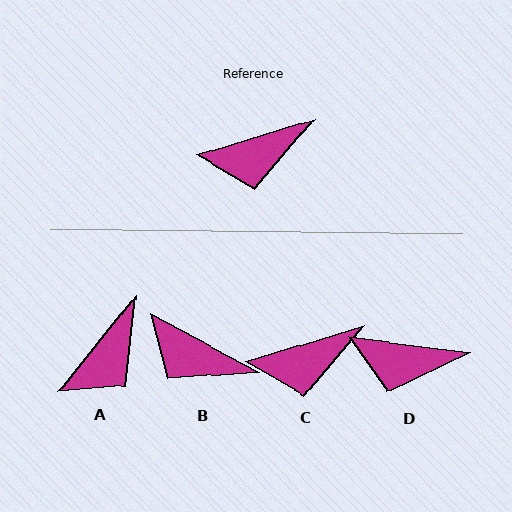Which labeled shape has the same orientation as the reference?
C.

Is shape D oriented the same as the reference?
No, it is off by about 24 degrees.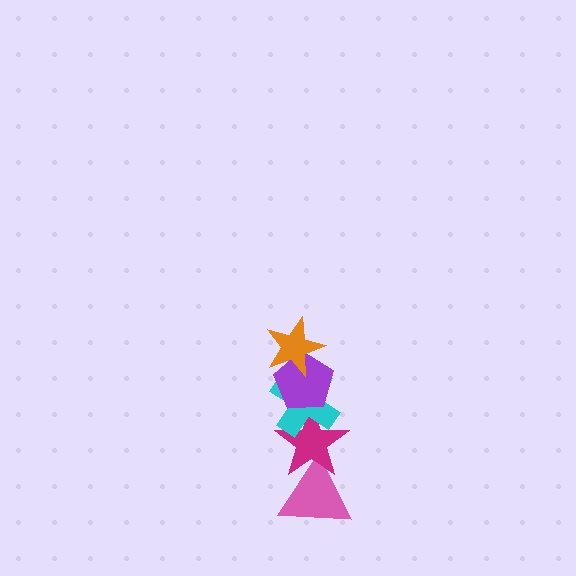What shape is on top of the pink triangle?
The magenta star is on top of the pink triangle.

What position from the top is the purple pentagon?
The purple pentagon is 2nd from the top.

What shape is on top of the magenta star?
The cyan cross is on top of the magenta star.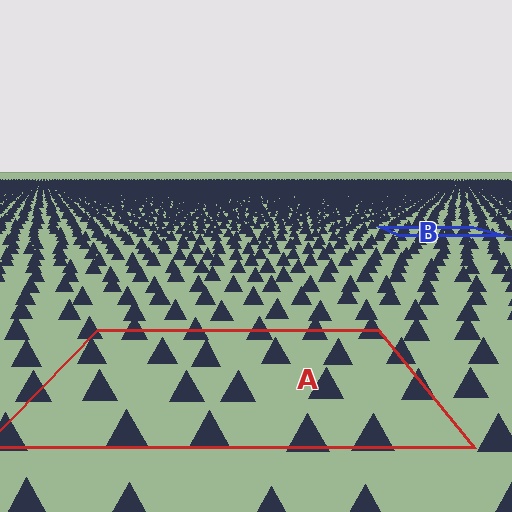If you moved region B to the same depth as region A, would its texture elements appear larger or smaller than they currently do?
They would appear larger. At a closer depth, the same texture elements are projected at a bigger on-screen size.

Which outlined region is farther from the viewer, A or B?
Region B is farther from the viewer — the texture elements inside it appear smaller and more densely packed.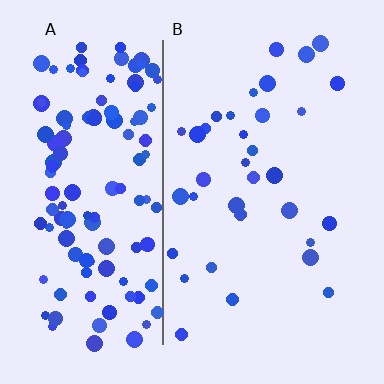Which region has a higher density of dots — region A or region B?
A (the left).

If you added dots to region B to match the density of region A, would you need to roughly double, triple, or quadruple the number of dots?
Approximately quadruple.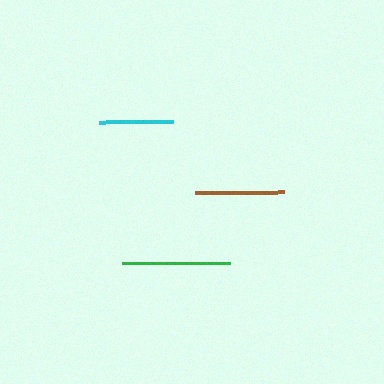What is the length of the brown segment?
The brown segment is approximately 90 pixels long.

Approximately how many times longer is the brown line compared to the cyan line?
The brown line is approximately 1.2 times the length of the cyan line.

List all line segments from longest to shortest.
From longest to shortest: green, brown, cyan.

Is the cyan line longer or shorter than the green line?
The green line is longer than the cyan line.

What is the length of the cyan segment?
The cyan segment is approximately 74 pixels long.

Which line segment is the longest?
The green line is the longest at approximately 109 pixels.